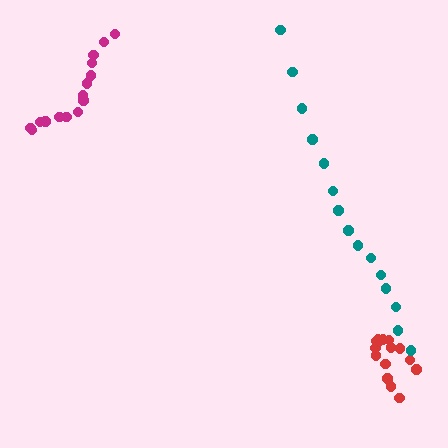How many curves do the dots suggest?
There are 3 distinct paths.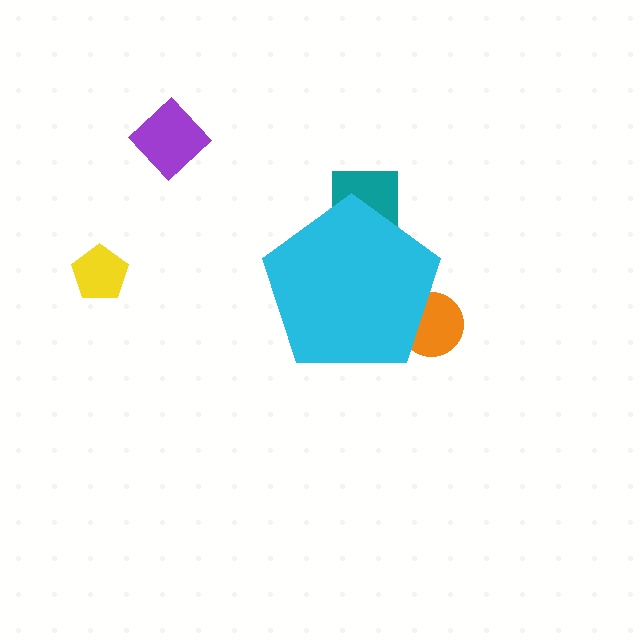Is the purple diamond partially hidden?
No, the purple diamond is fully visible.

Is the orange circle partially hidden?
Yes, the orange circle is partially hidden behind the cyan pentagon.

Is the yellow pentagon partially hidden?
No, the yellow pentagon is fully visible.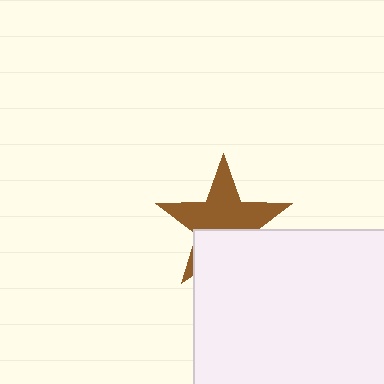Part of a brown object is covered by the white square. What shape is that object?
It is a star.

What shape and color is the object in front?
The object in front is a white square.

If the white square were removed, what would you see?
You would see the complete brown star.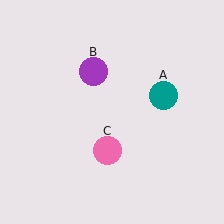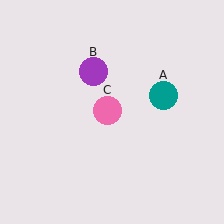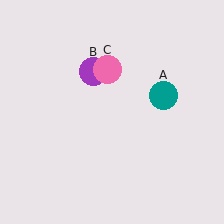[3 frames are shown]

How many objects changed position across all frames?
1 object changed position: pink circle (object C).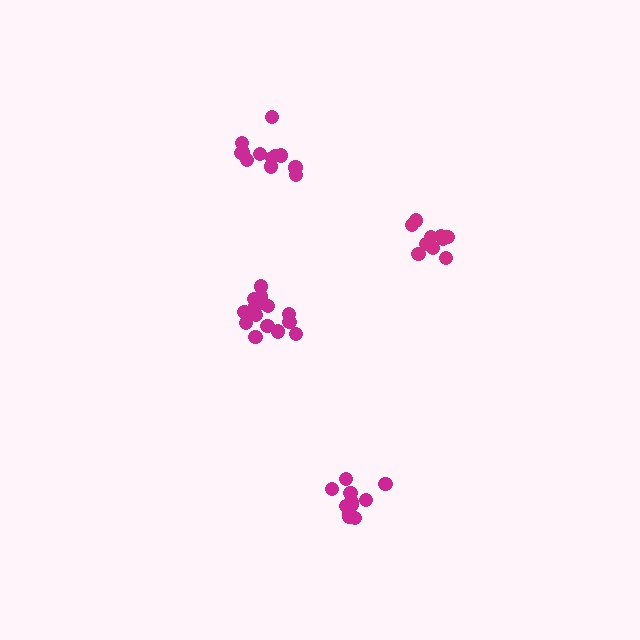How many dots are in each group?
Group 1: 14 dots, Group 2: 11 dots, Group 3: 12 dots, Group 4: 10 dots (47 total).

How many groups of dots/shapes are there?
There are 4 groups.